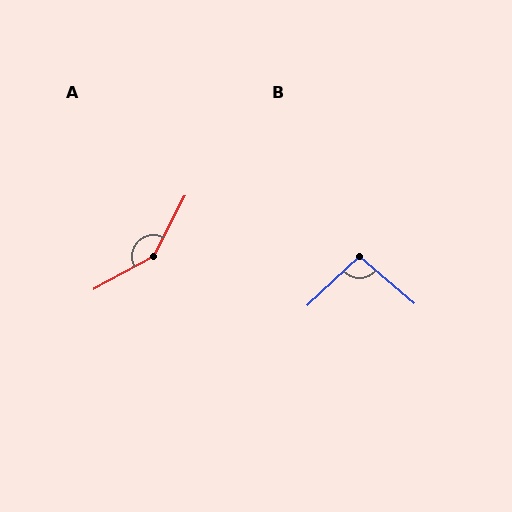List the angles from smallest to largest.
B (96°), A (146°).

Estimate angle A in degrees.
Approximately 146 degrees.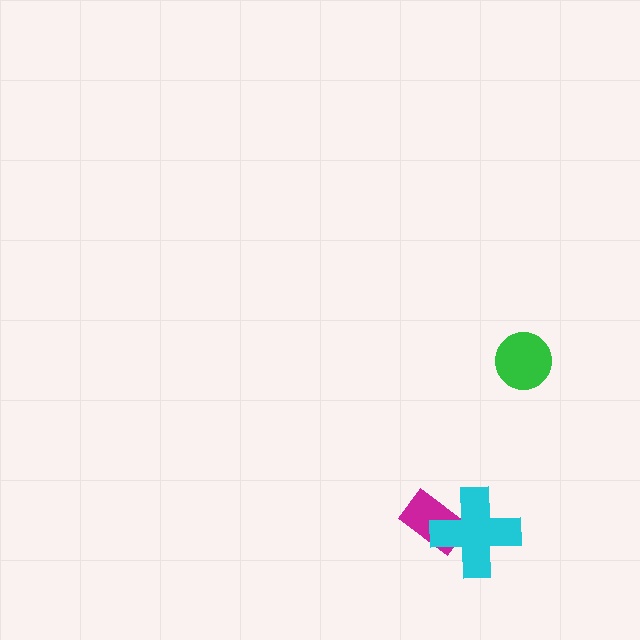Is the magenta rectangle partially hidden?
Yes, it is partially covered by another shape.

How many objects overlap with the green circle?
0 objects overlap with the green circle.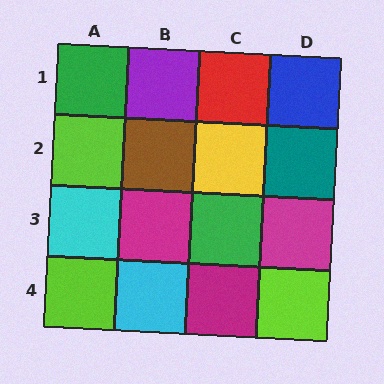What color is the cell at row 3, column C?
Green.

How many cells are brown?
1 cell is brown.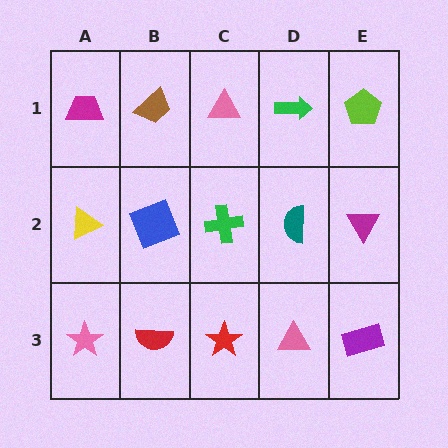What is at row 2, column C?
A green cross.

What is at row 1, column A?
A magenta trapezoid.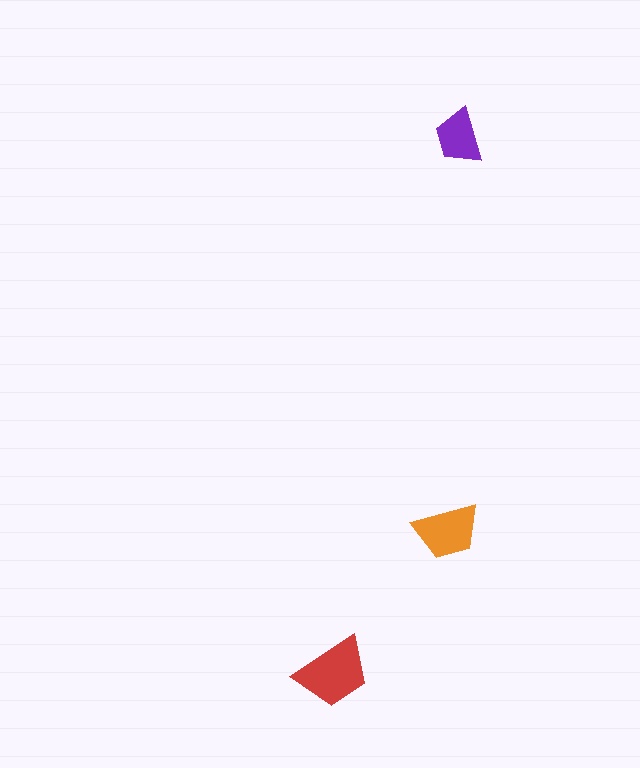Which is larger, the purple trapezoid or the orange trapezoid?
The orange one.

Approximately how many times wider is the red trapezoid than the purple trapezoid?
About 1.5 times wider.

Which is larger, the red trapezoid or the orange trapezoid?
The red one.